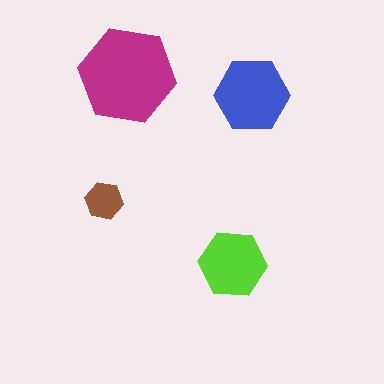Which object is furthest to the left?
The brown hexagon is leftmost.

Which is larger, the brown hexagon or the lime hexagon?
The lime one.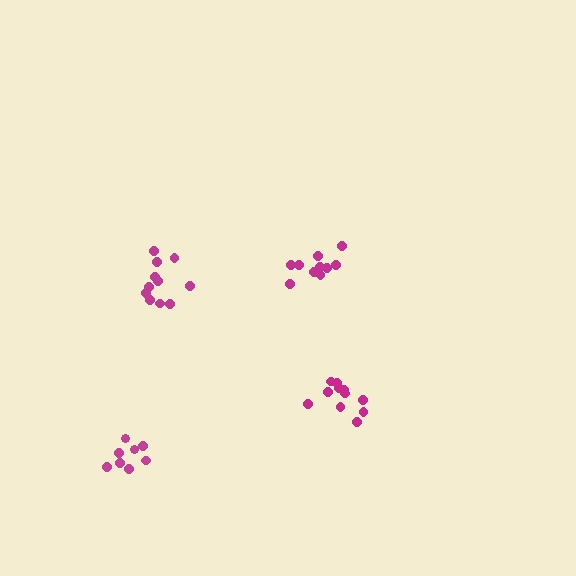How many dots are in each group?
Group 1: 11 dots, Group 2: 10 dots, Group 3: 8 dots, Group 4: 11 dots (40 total).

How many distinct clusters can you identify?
There are 4 distinct clusters.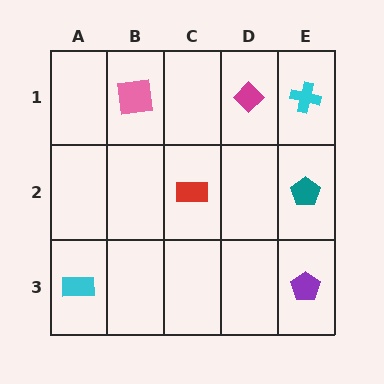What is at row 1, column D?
A magenta diamond.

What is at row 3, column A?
A cyan rectangle.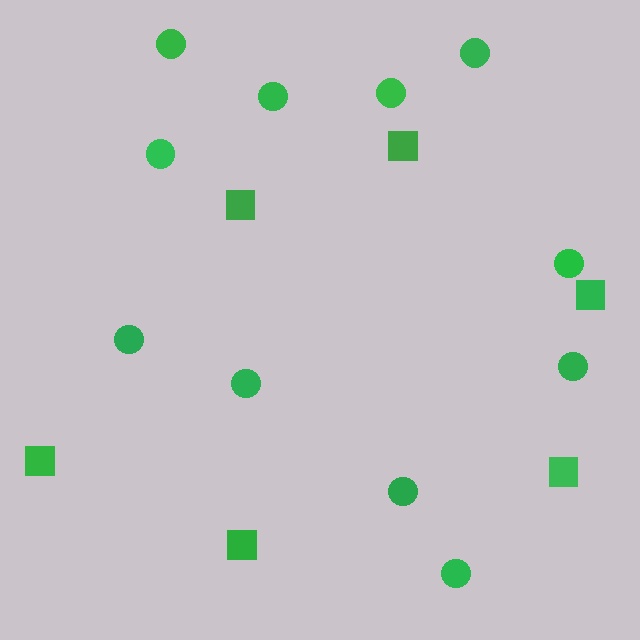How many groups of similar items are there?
There are 2 groups: one group of squares (6) and one group of circles (11).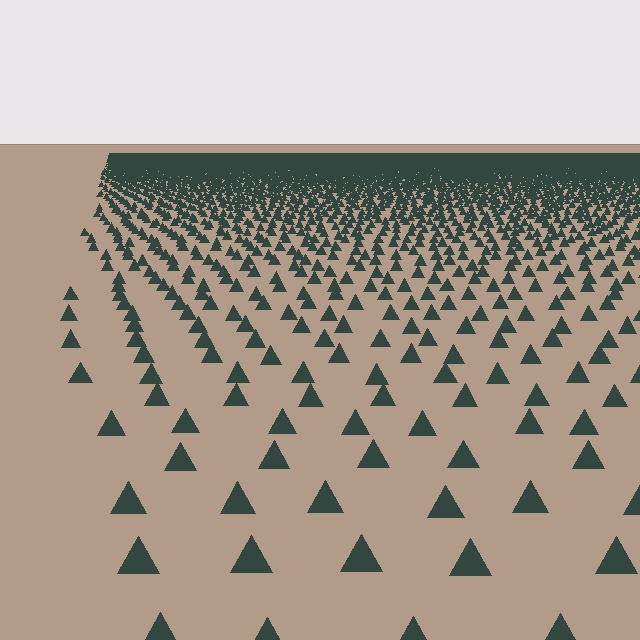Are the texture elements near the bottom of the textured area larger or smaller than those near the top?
Larger. Near the bottom, elements are closer to the viewer and appear at a bigger on-screen size.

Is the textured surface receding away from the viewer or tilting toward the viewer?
The surface is receding away from the viewer. Texture elements get smaller and denser toward the top.